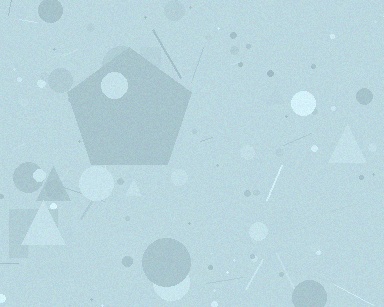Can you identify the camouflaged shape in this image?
The camouflaged shape is a pentagon.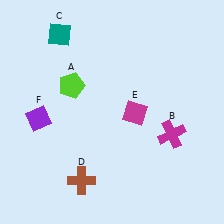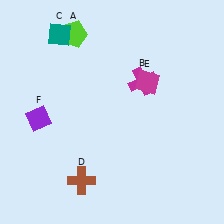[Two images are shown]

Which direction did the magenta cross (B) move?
The magenta cross (B) moved up.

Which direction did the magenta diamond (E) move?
The magenta diamond (E) moved up.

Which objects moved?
The objects that moved are: the lime pentagon (A), the magenta cross (B), the magenta diamond (E).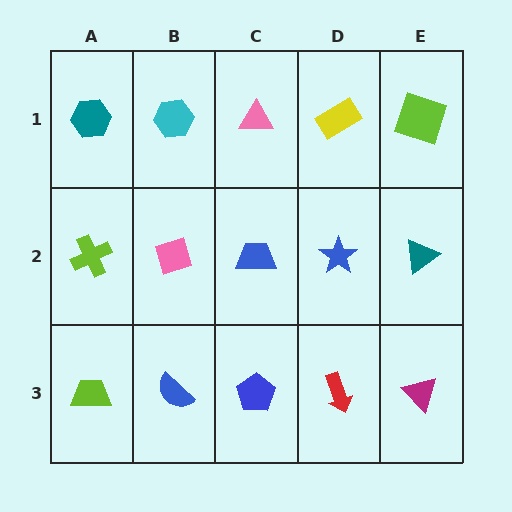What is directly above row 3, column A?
A lime cross.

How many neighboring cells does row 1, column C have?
3.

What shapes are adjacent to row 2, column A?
A teal hexagon (row 1, column A), a lime trapezoid (row 3, column A), a pink diamond (row 2, column B).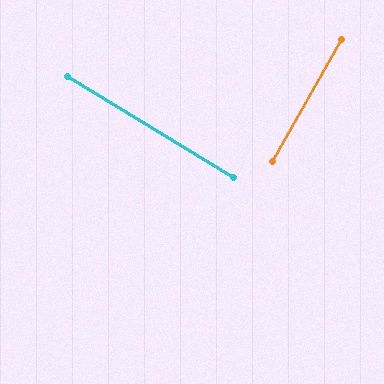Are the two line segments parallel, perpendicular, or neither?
Perpendicular — they meet at approximately 88°.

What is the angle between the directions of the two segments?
Approximately 88 degrees.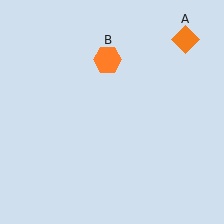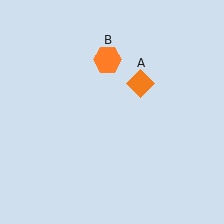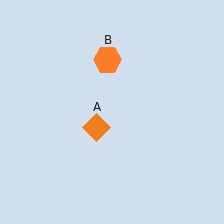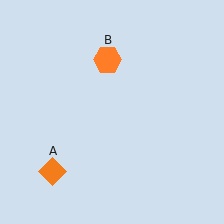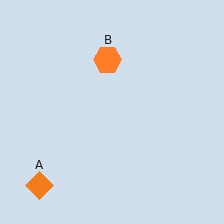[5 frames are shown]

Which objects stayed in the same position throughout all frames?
Orange hexagon (object B) remained stationary.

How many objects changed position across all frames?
1 object changed position: orange diamond (object A).